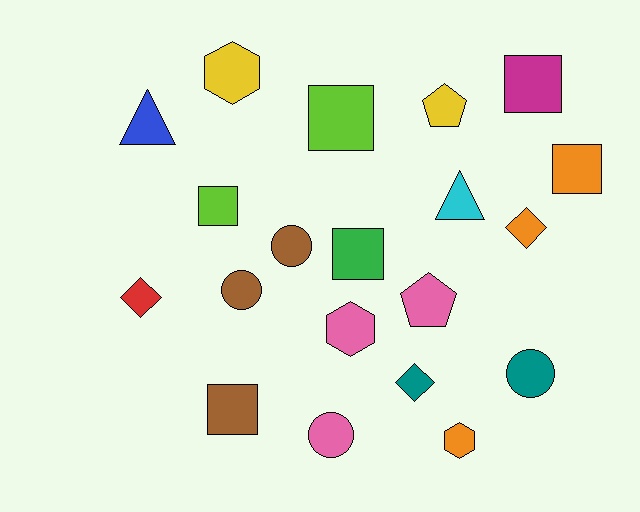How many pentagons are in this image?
There are 2 pentagons.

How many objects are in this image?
There are 20 objects.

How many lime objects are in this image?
There are 2 lime objects.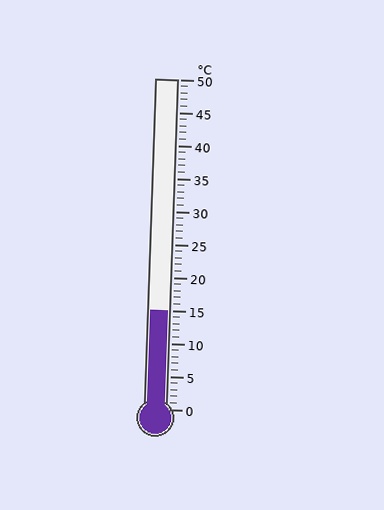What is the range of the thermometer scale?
The thermometer scale ranges from 0°C to 50°C.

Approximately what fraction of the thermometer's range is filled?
The thermometer is filled to approximately 30% of its range.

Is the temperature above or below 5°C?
The temperature is above 5°C.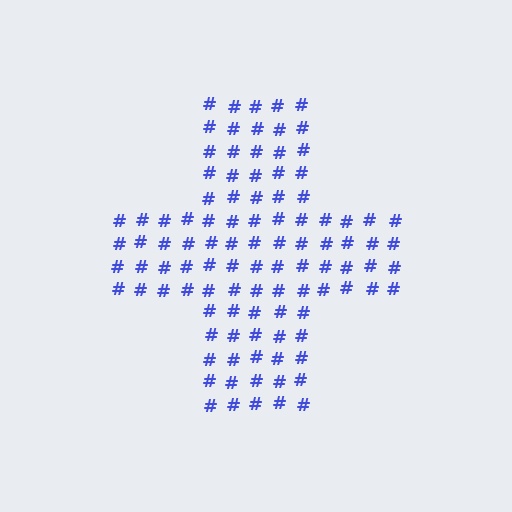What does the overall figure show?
The overall figure shows a cross.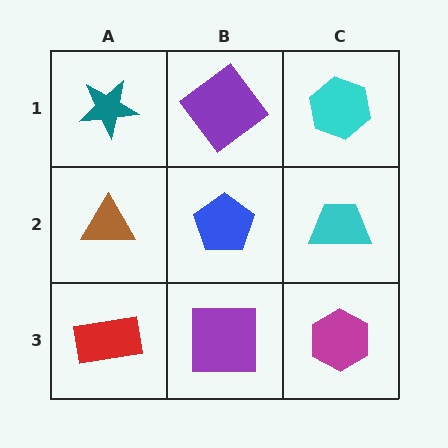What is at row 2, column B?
A blue pentagon.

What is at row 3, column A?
A red rectangle.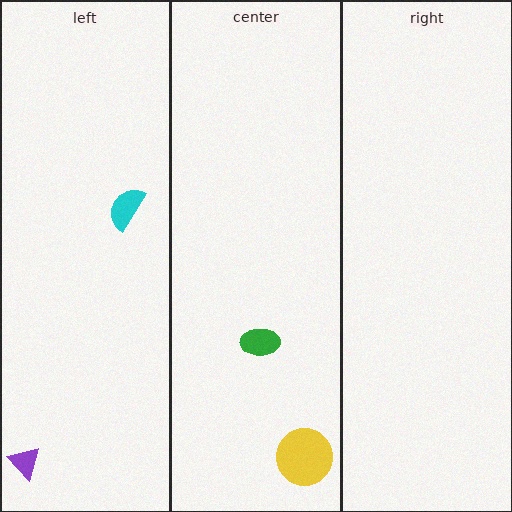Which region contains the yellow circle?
The center region.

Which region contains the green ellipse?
The center region.